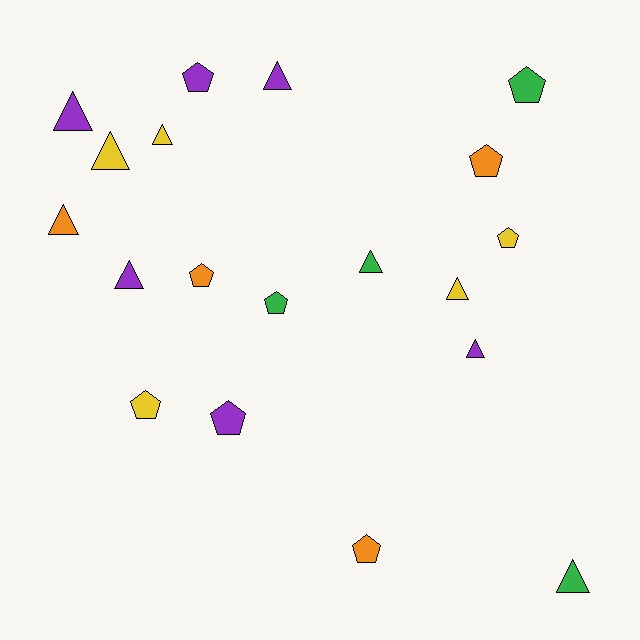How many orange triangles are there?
There is 1 orange triangle.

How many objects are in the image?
There are 19 objects.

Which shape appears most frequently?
Triangle, with 10 objects.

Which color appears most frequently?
Purple, with 6 objects.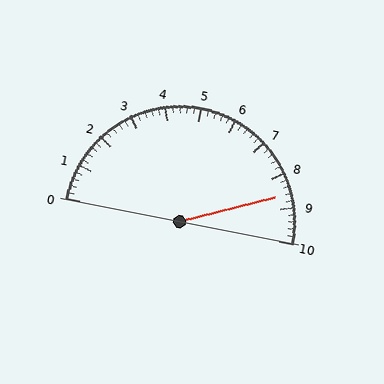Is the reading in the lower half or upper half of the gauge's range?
The reading is in the upper half of the range (0 to 10).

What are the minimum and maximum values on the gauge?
The gauge ranges from 0 to 10.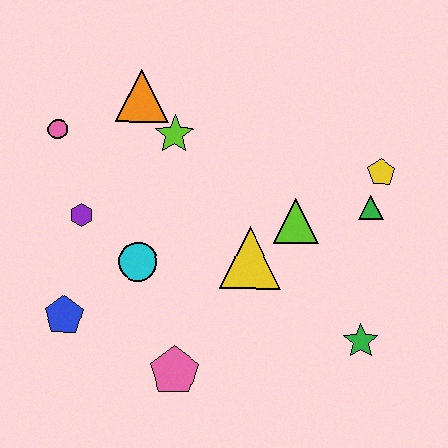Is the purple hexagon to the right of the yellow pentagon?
No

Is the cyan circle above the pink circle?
No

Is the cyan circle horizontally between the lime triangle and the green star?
No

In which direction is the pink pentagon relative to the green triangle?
The pink pentagon is to the left of the green triangle.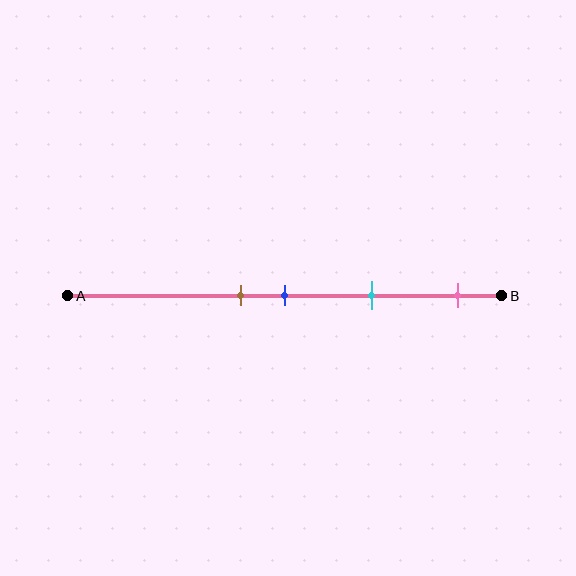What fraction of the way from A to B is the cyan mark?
The cyan mark is approximately 70% (0.7) of the way from A to B.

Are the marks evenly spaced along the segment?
No, the marks are not evenly spaced.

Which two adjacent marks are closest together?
The brown and blue marks are the closest adjacent pair.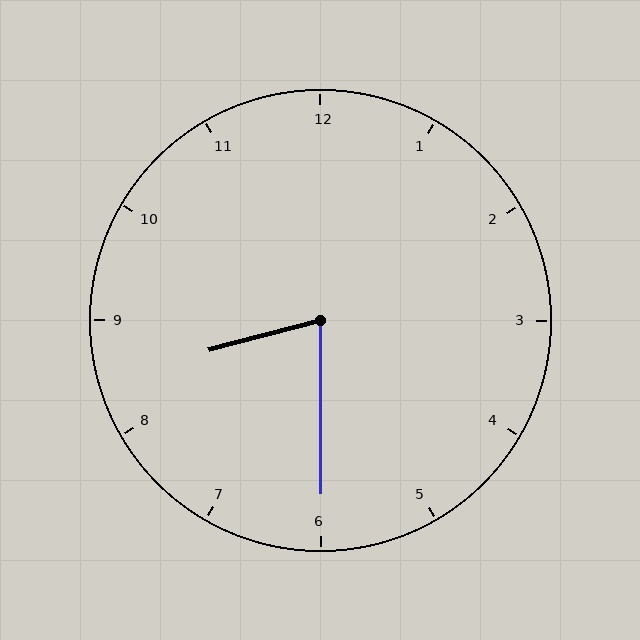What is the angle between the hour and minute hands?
Approximately 75 degrees.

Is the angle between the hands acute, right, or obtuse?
It is acute.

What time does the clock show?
8:30.